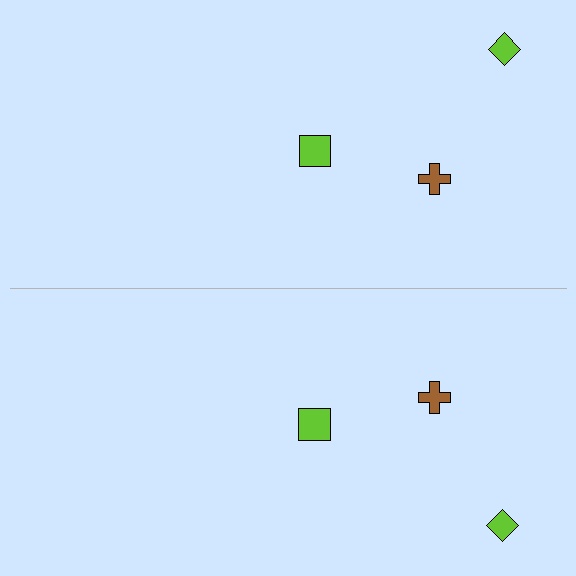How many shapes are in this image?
There are 6 shapes in this image.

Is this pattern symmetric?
Yes, this pattern has bilateral (reflection) symmetry.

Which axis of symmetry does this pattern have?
The pattern has a horizontal axis of symmetry running through the center of the image.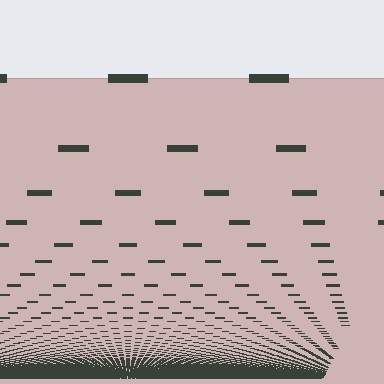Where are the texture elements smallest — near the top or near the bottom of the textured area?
Near the bottom.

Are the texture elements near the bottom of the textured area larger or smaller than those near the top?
Smaller. The gradient is inverted — elements near the bottom are smaller and denser.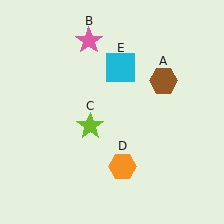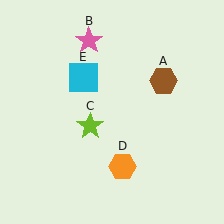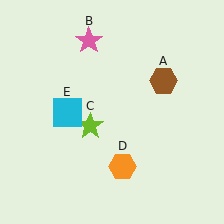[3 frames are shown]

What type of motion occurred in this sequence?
The cyan square (object E) rotated counterclockwise around the center of the scene.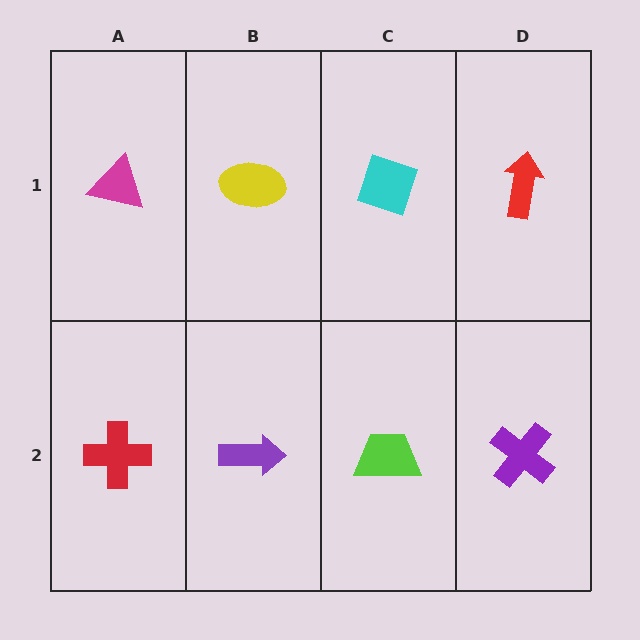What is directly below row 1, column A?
A red cross.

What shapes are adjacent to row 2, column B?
A yellow ellipse (row 1, column B), a red cross (row 2, column A), a lime trapezoid (row 2, column C).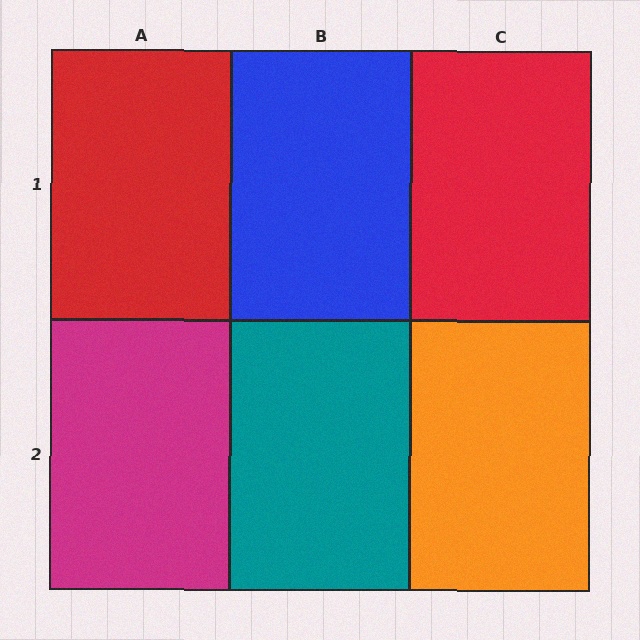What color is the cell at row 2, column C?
Orange.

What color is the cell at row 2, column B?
Teal.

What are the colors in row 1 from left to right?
Red, blue, red.